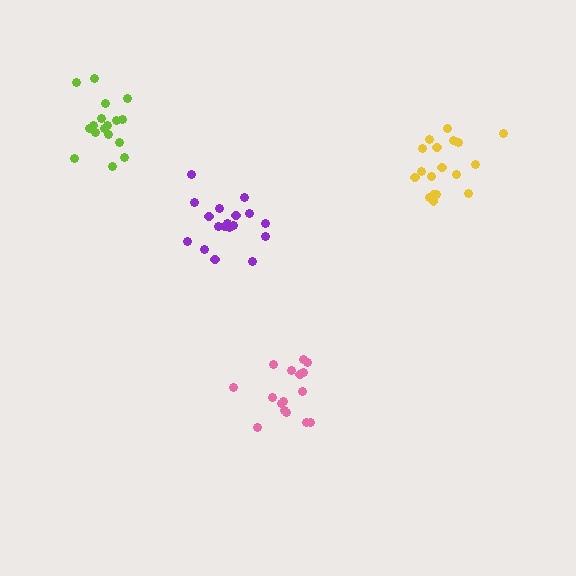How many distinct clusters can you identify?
There are 4 distinct clusters.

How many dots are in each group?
Group 1: 16 dots, Group 2: 18 dots, Group 3: 18 dots, Group 4: 18 dots (70 total).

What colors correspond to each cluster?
The clusters are colored: pink, yellow, lime, purple.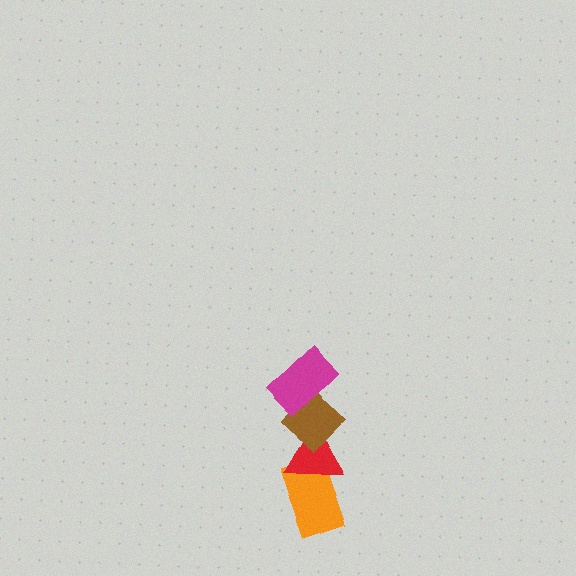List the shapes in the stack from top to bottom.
From top to bottom: the magenta rectangle, the brown diamond, the red triangle, the orange rectangle.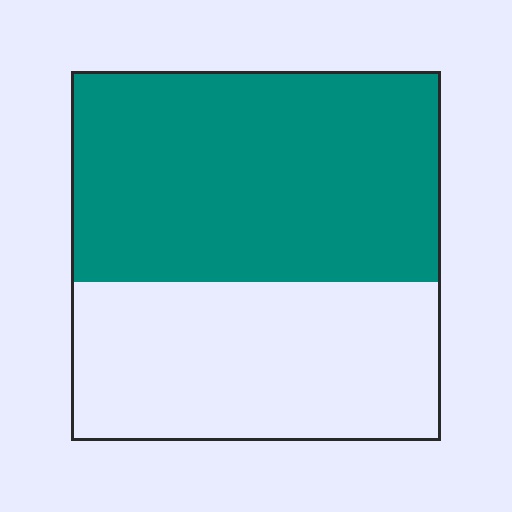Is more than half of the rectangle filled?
Yes.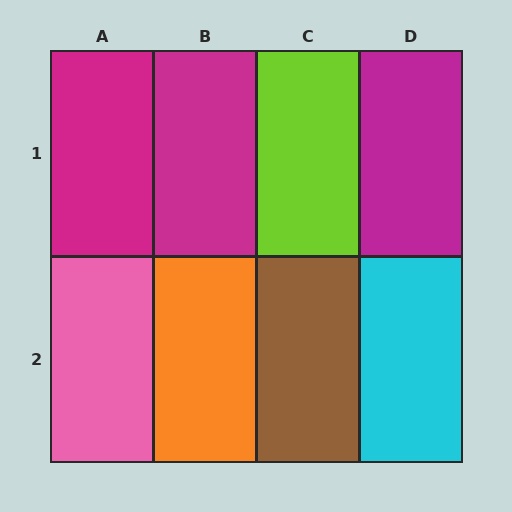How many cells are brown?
1 cell is brown.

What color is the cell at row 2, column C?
Brown.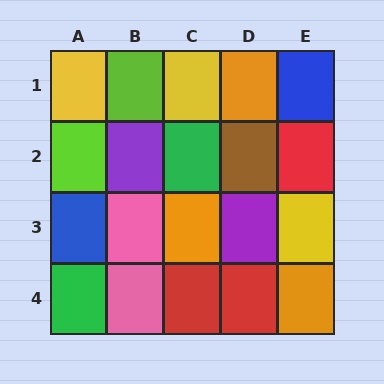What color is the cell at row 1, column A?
Yellow.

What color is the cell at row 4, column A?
Green.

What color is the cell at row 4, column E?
Orange.